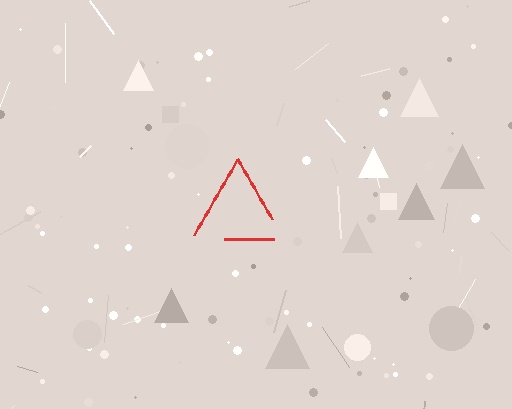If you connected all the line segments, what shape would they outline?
They would outline a triangle.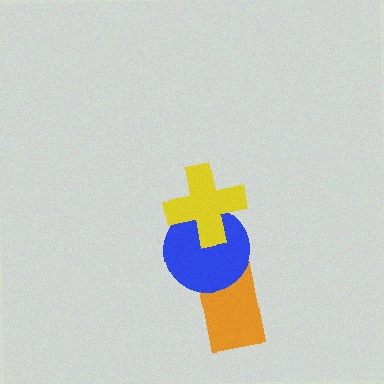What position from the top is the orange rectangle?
The orange rectangle is 3rd from the top.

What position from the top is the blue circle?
The blue circle is 2nd from the top.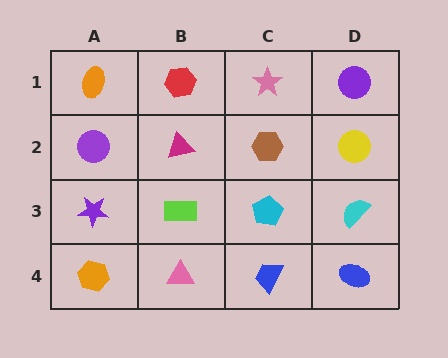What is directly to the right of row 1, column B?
A pink star.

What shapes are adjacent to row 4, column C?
A cyan pentagon (row 3, column C), a pink triangle (row 4, column B), a blue ellipse (row 4, column D).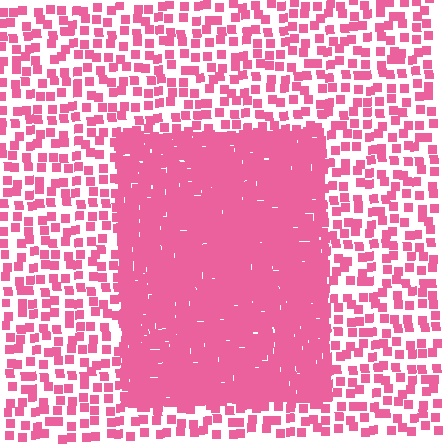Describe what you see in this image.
The image contains small pink elements arranged at two different densities. A rectangle-shaped region is visible where the elements are more densely packed than the surrounding area.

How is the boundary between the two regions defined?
The boundary is defined by a change in element density (approximately 3.1x ratio). All elements are the same color, size, and shape.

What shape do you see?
I see a rectangle.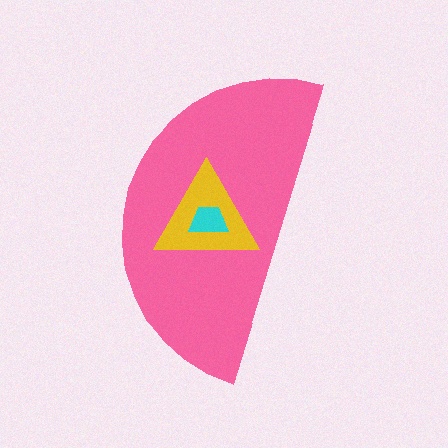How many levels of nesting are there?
3.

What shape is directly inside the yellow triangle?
The cyan trapezoid.